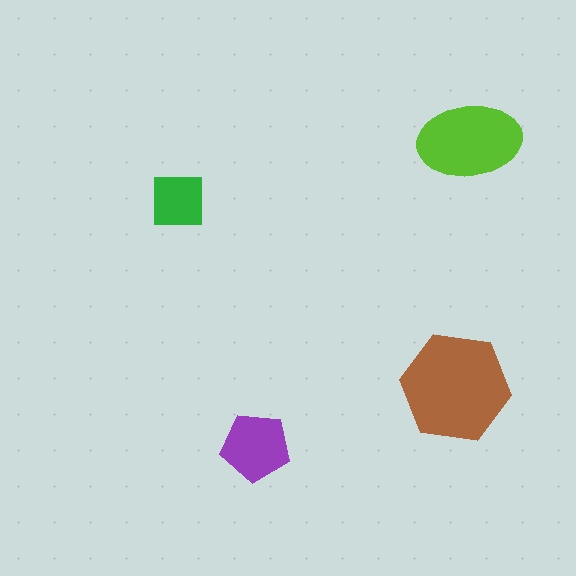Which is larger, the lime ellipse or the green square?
The lime ellipse.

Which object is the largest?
The brown hexagon.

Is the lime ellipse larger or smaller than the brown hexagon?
Smaller.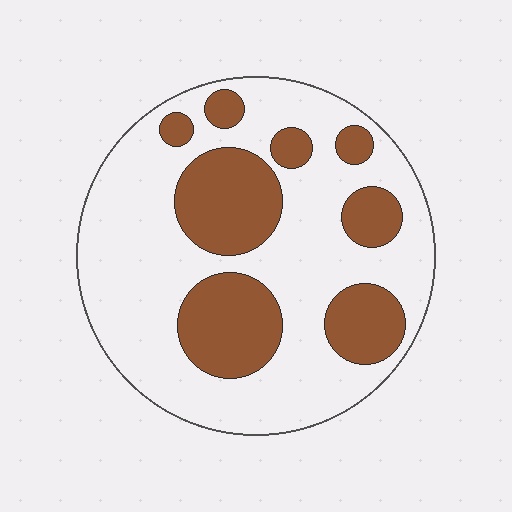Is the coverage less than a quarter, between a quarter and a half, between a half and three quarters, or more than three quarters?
Between a quarter and a half.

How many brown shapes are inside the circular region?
8.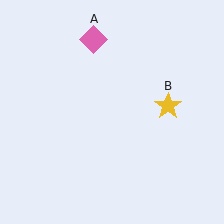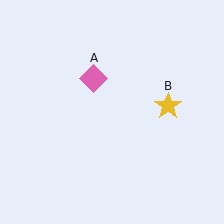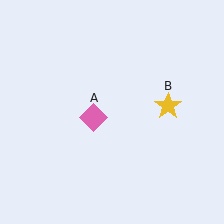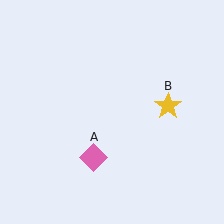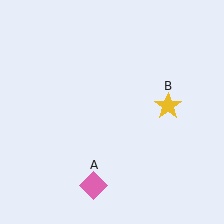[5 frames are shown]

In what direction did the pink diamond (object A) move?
The pink diamond (object A) moved down.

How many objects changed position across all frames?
1 object changed position: pink diamond (object A).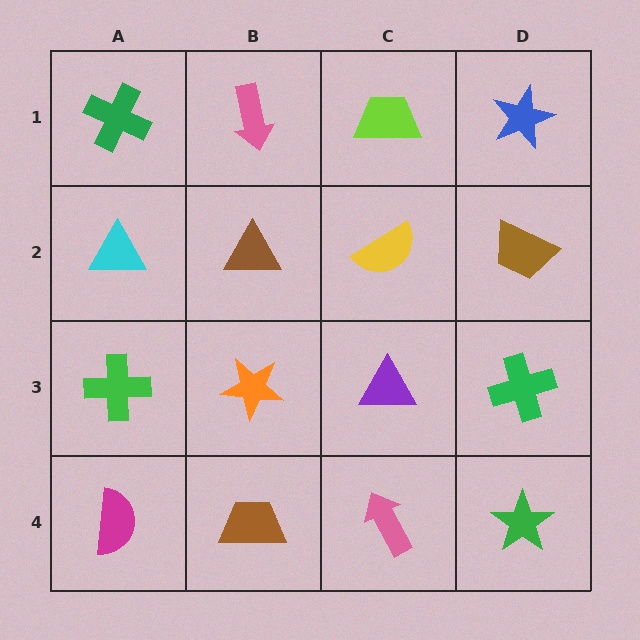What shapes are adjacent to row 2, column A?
A green cross (row 1, column A), a green cross (row 3, column A), a brown triangle (row 2, column B).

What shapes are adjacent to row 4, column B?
An orange star (row 3, column B), a magenta semicircle (row 4, column A), a pink arrow (row 4, column C).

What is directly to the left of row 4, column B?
A magenta semicircle.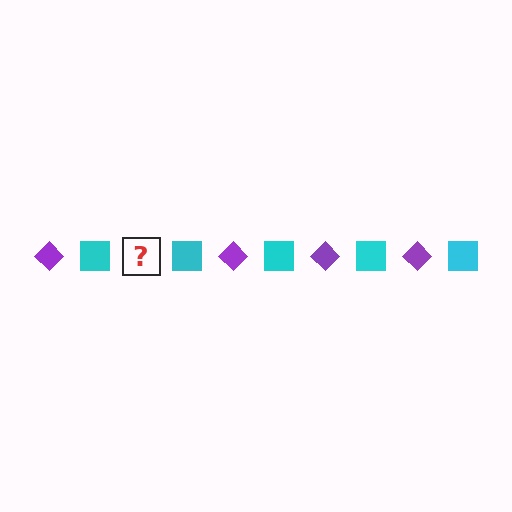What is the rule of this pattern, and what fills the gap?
The rule is that the pattern alternates between purple diamond and cyan square. The gap should be filled with a purple diamond.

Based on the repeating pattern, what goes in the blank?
The blank should be a purple diamond.